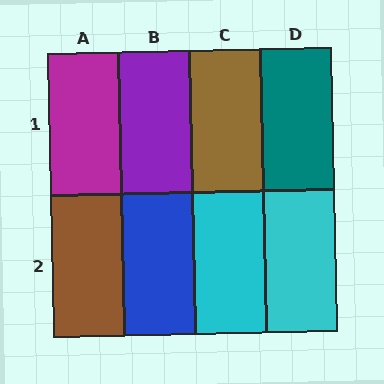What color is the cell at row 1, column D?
Teal.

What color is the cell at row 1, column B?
Purple.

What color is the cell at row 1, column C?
Brown.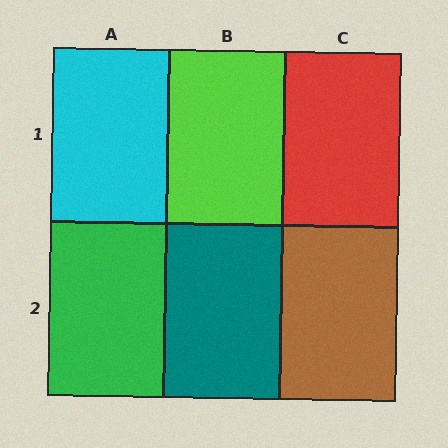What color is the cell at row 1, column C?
Red.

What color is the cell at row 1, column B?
Lime.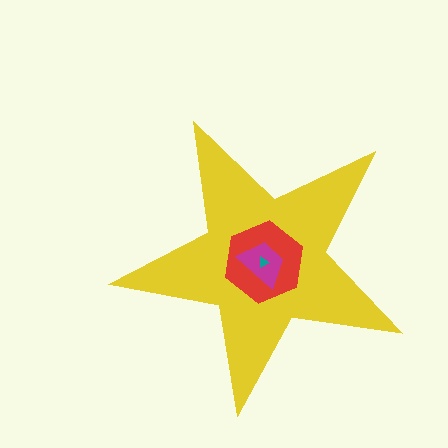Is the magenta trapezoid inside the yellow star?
Yes.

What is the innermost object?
The teal triangle.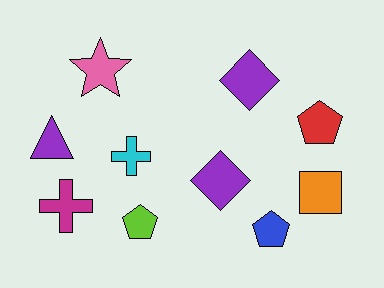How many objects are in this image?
There are 10 objects.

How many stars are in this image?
There is 1 star.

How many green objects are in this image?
There are no green objects.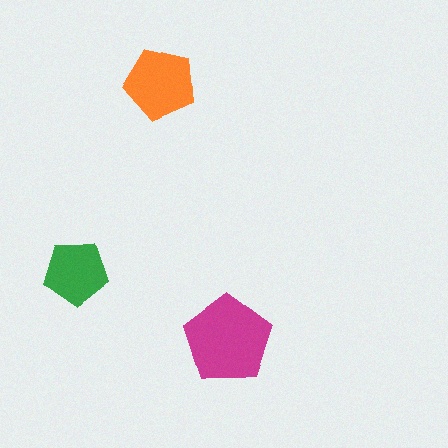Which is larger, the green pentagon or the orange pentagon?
The orange one.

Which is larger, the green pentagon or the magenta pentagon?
The magenta one.